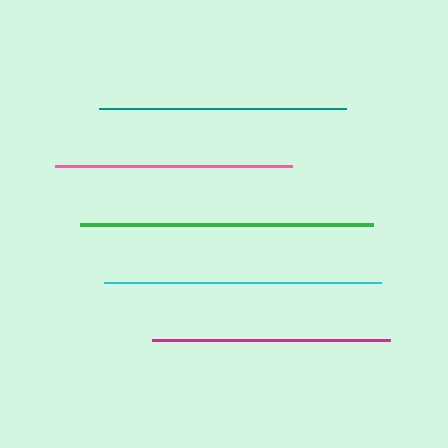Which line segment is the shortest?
The pink line is the shortest at approximately 237 pixels.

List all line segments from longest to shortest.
From longest to shortest: green, cyan, teal, magenta, pink.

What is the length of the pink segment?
The pink segment is approximately 237 pixels long.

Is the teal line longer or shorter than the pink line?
The teal line is longer than the pink line.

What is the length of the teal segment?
The teal segment is approximately 247 pixels long.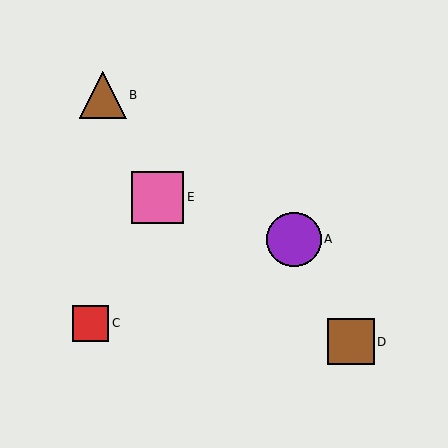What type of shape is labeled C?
Shape C is a red square.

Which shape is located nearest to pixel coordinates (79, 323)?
The red square (labeled C) at (90, 323) is nearest to that location.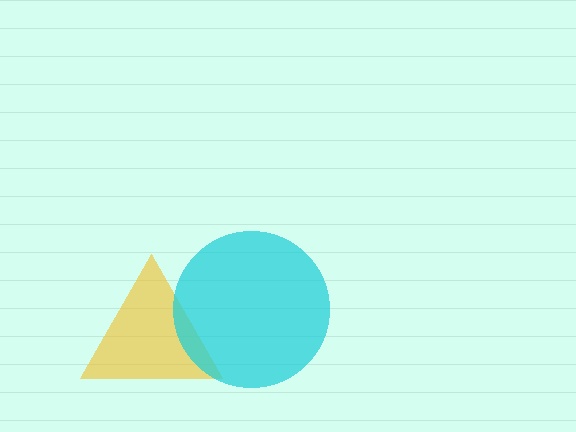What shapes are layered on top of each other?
The layered shapes are: a yellow triangle, a cyan circle.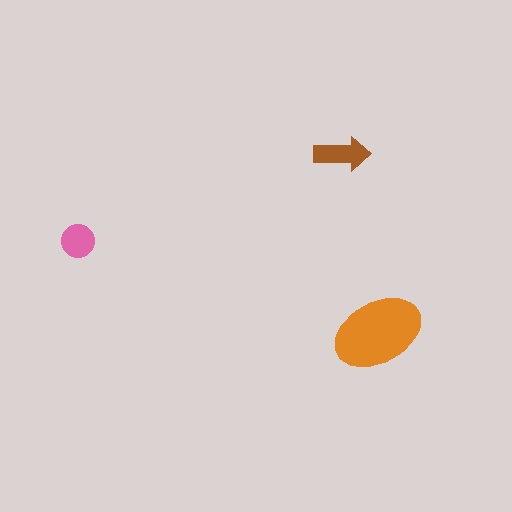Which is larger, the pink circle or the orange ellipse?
The orange ellipse.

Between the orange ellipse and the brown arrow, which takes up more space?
The orange ellipse.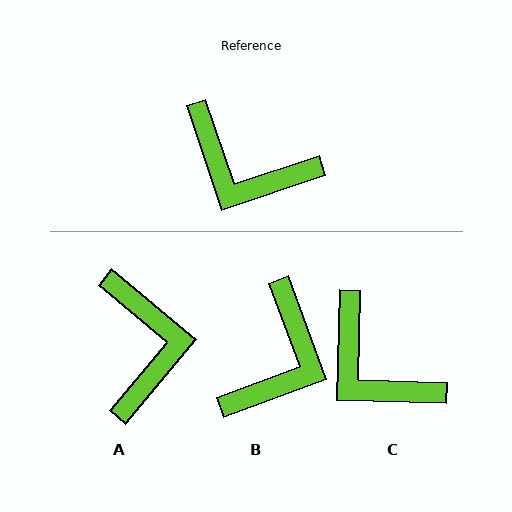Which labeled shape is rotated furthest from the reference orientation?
A, about 121 degrees away.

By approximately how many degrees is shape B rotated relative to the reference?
Approximately 92 degrees counter-clockwise.